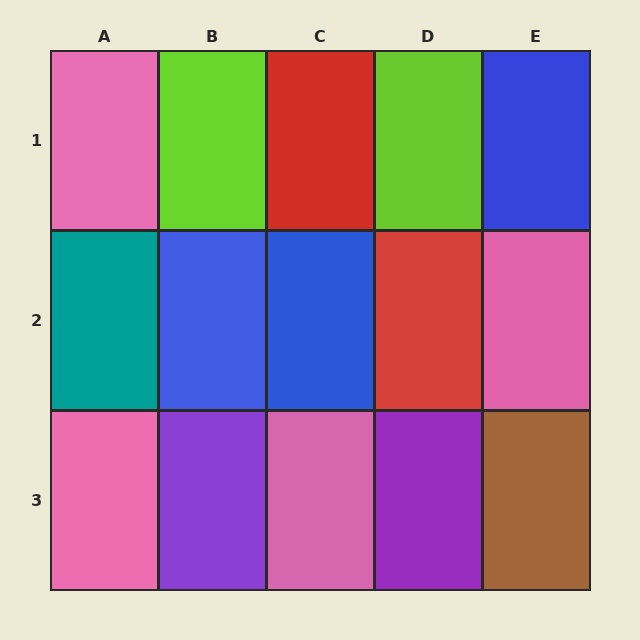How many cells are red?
2 cells are red.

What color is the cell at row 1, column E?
Blue.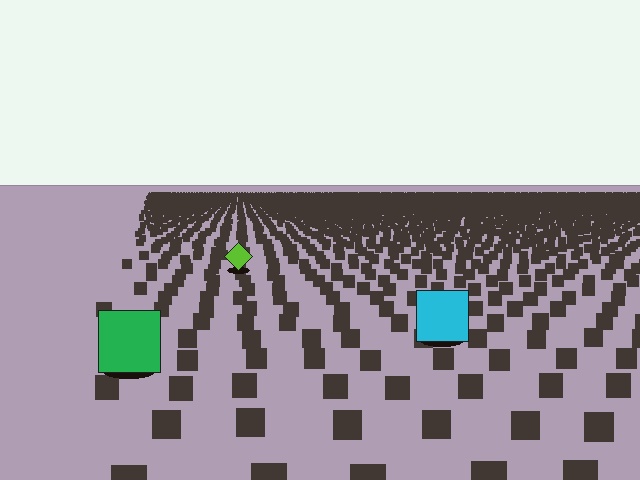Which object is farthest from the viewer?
The lime diamond is farthest from the viewer. It appears smaller and the ground texture around it is denser.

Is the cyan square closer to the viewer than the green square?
No. The green square is closer — you can tell from the texture gradient: the ground texture is coarser near it.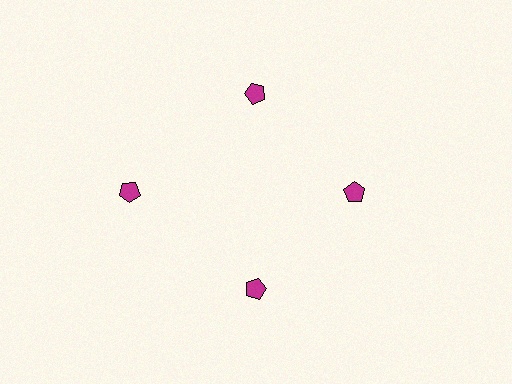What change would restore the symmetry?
The symmetry would be restored by moving it inward, back onto the ring so that all 4 pentagons sit at equal angles and equal distance from the center.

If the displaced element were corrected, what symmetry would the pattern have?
It would have 4-fold rotational symmetry — the pattern would map onto itself every 90 degrees.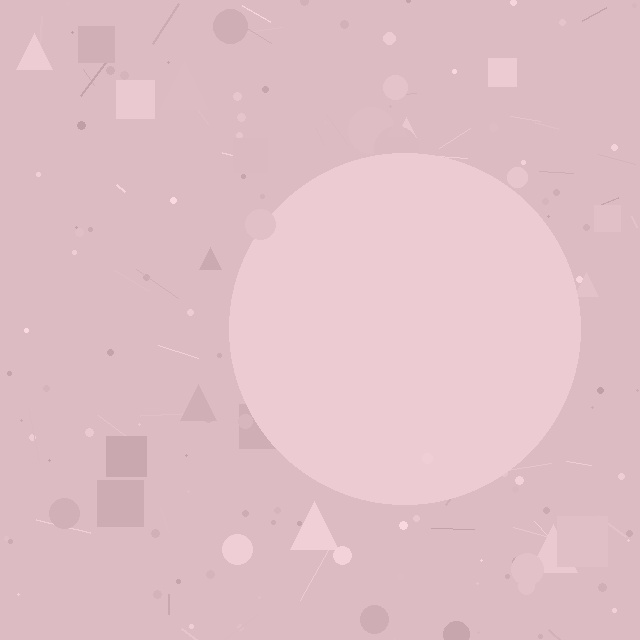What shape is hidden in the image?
A circle is hidden in the image.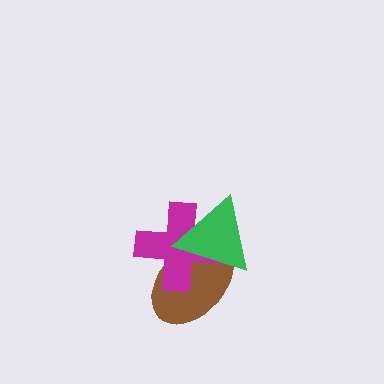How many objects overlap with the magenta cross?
2 objects overlap with the magenta cross.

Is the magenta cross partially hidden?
Yes, it is partially covered by another shape.